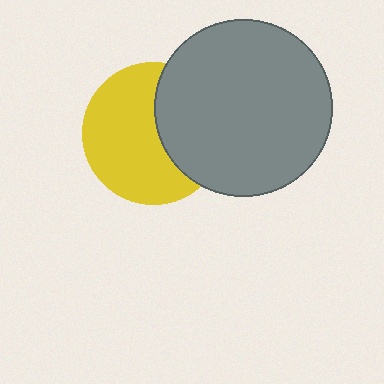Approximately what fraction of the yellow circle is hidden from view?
Roughly 38% of the yellow circle is hidden behind the gray circle.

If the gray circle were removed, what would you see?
You would see the complete yellow circle.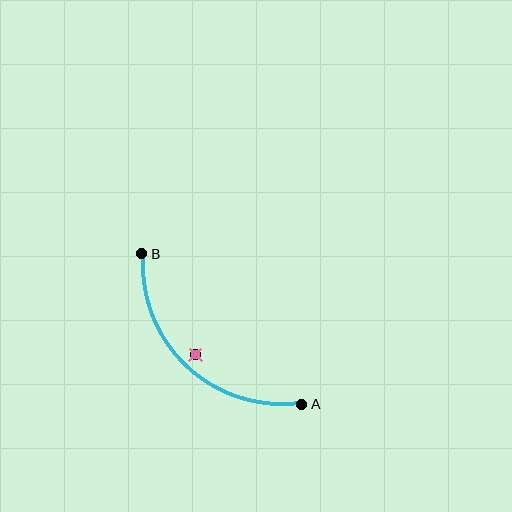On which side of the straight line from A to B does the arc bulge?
The arc bulges below and to the left of the straight line connecting A and B.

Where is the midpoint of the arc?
The arc midpoint is the point on the curve farthest from the straight line joining A and B. It sits below and to the left of that line.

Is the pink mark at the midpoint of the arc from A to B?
No — the pink mark does not lie on the arc at all. It sits slightly inside the curve.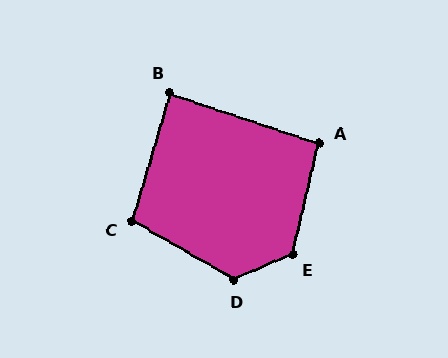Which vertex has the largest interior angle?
E, at approximately 127 degrees.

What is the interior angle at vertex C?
Approximately 103 degrees (obtuse).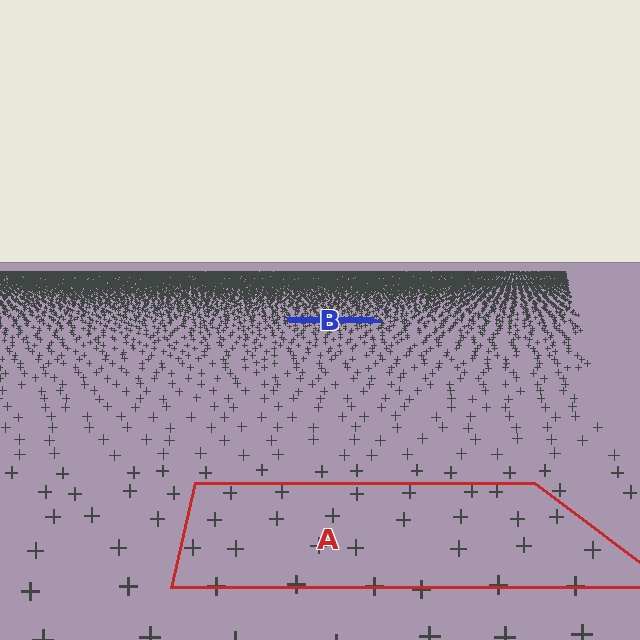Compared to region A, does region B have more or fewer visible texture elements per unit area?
Region B has more texture elements per unit area — they are packed more densely because it is farther away.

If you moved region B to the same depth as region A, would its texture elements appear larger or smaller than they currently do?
They would appear larger. At a closer depth, the same texture elements are projected at a bigger on-screen size.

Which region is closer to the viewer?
Region A is closer. The texture elements there are larger and more spread out.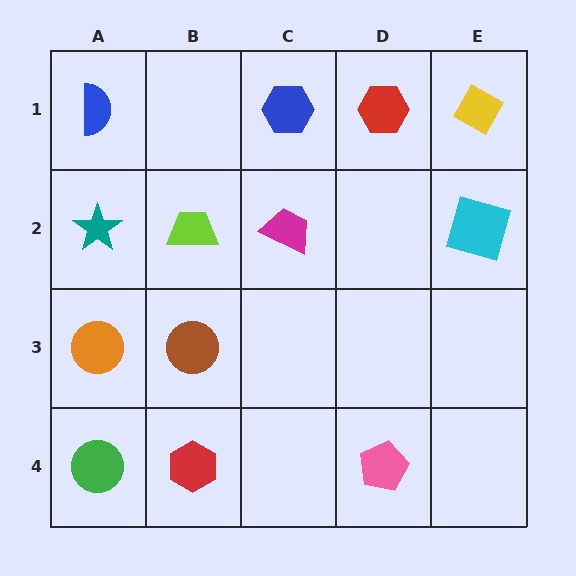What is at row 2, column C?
A magenta trapezoid.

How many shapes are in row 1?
4 shapes.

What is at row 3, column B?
A brown circle.